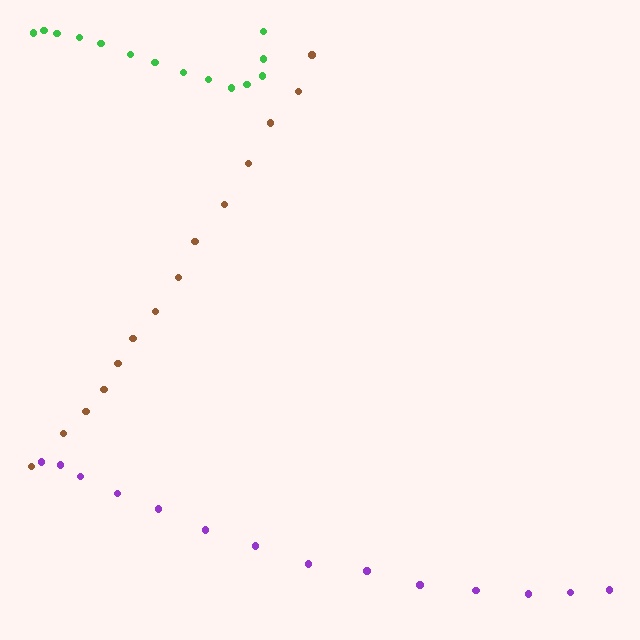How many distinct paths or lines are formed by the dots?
There are 3 distinct paths.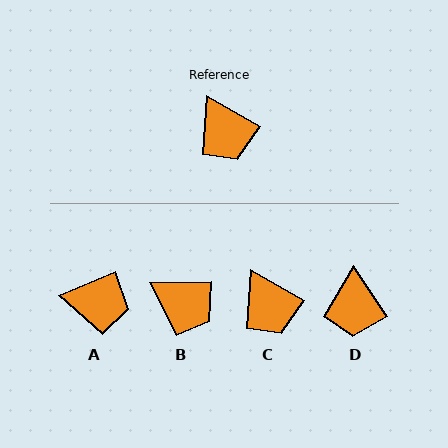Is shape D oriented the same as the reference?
No, it is off by about 26 degrees.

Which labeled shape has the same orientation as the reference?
C.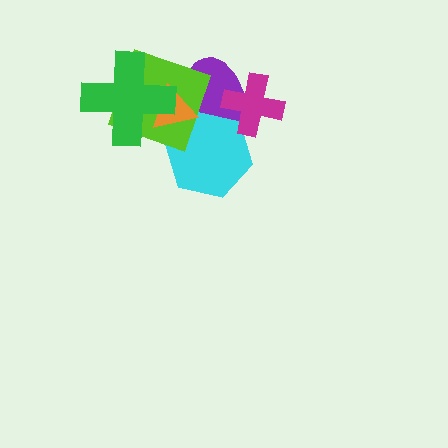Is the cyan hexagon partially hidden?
Yes, it is partially covered by another shape.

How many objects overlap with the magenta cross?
2 objects overlap with the magenta cross.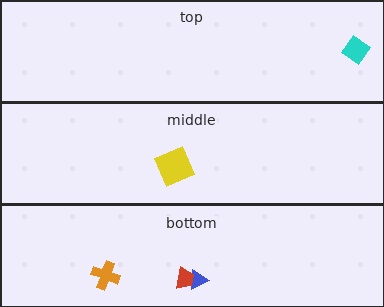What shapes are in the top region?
The cyan diamond.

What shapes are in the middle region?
The yellow square.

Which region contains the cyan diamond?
The top region.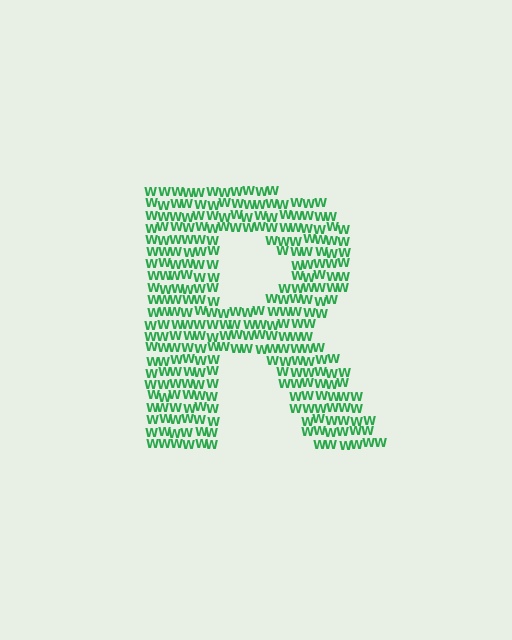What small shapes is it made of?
It is made of small letter W's.